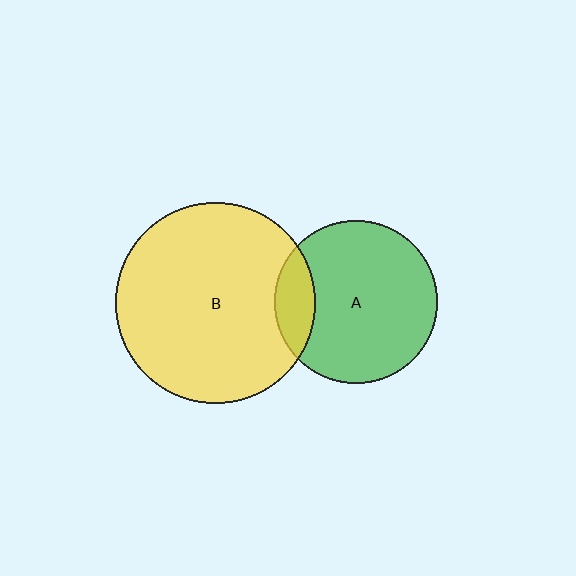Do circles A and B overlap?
Yes.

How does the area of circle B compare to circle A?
Approximately 1.5 times.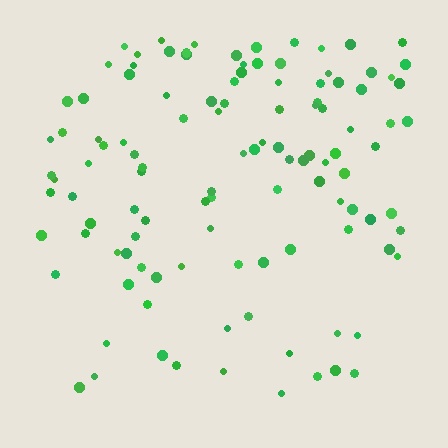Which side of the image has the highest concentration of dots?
The top.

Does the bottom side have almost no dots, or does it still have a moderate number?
Still a moderate number, just noticeably fewer than the top.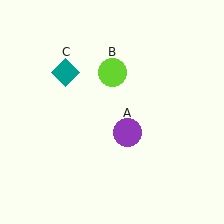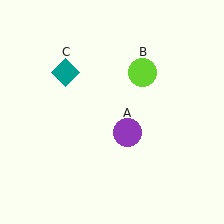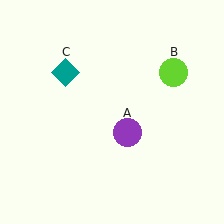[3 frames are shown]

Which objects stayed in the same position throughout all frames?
Purple circle (object A) and teal diamond (object C) remained stationary.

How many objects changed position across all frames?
1 object changed position: lime circle (object B).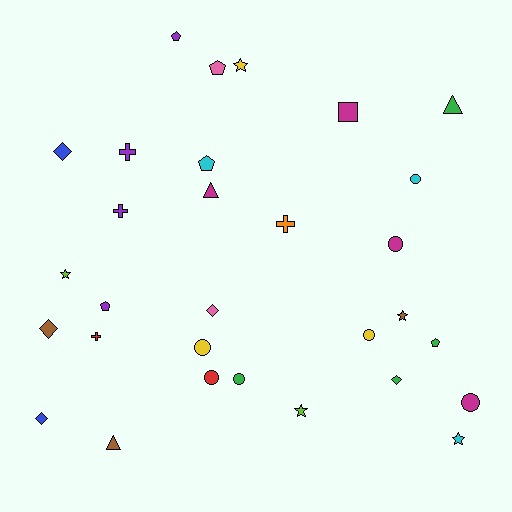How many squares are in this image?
There is 1 square.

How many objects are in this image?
There are 30 objects.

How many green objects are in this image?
There are 4 green objects.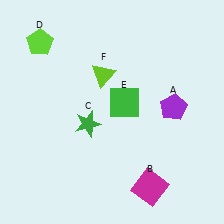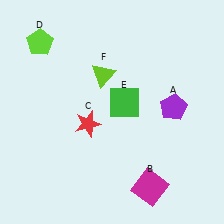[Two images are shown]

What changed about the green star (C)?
In Image 1, C is green. In Image 2, it changed to red.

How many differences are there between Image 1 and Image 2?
There is 1 difference between the two images.